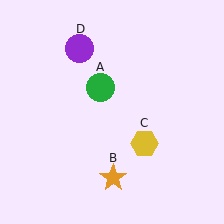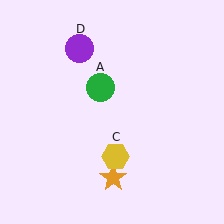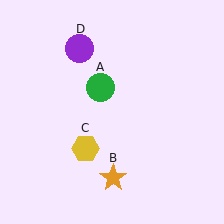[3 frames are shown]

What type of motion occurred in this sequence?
The yellow hexagon (object C) rotated clockwise around the center of the scene.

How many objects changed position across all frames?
1 object changed position: yellow hexagon (object C).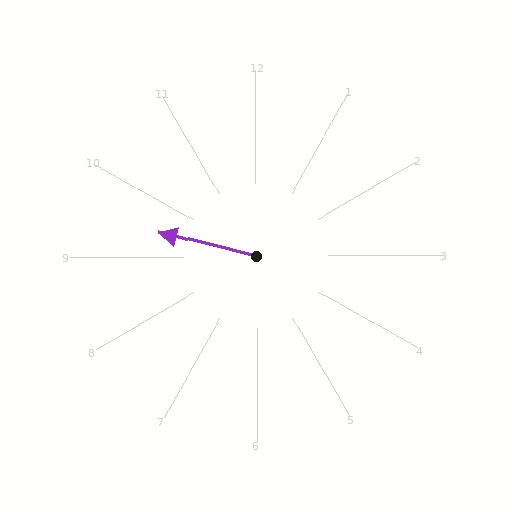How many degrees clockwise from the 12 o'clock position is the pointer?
Approximately 284 degrees.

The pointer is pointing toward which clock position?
Roughly 9 o'clock.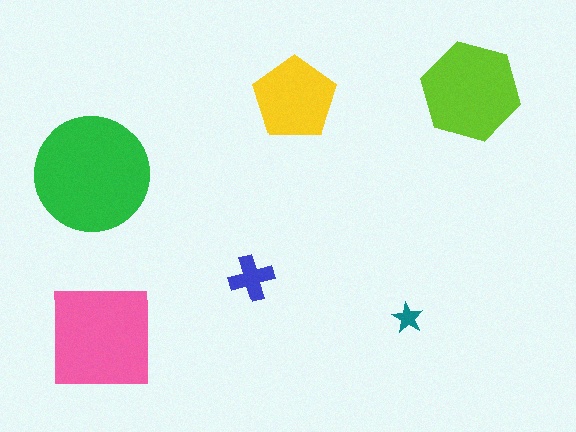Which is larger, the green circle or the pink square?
The green circle.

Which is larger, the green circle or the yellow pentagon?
The green circle.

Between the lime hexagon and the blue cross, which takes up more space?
The lime hexagon.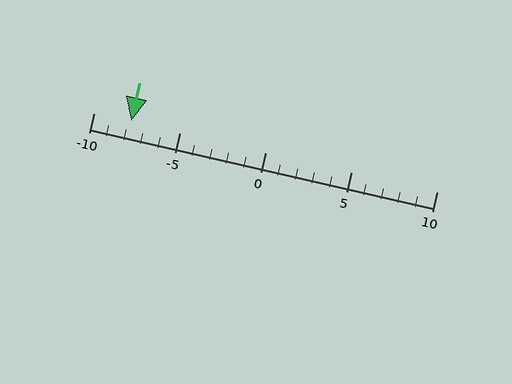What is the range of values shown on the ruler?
The ruler shows values from -10 to 10.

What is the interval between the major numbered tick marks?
The major tick marks are spaced 5 units apart.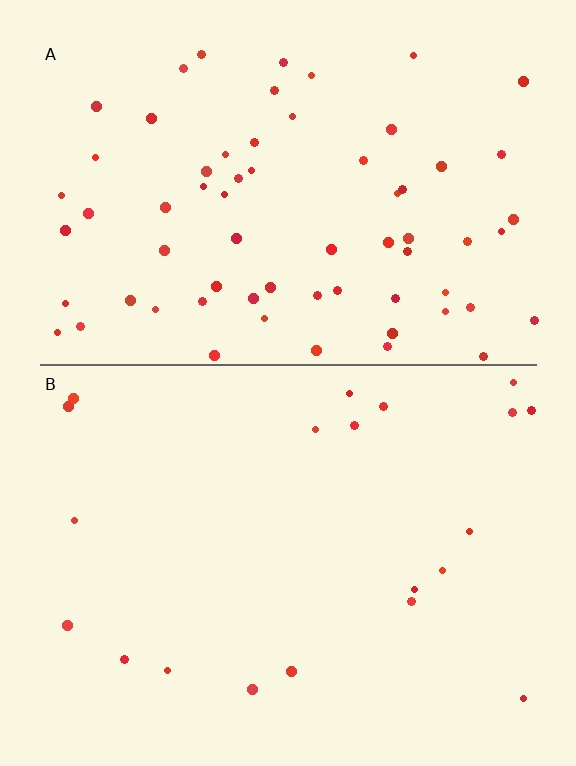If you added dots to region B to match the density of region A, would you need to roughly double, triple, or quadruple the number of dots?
Approximately triple.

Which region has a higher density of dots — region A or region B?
A (the top).